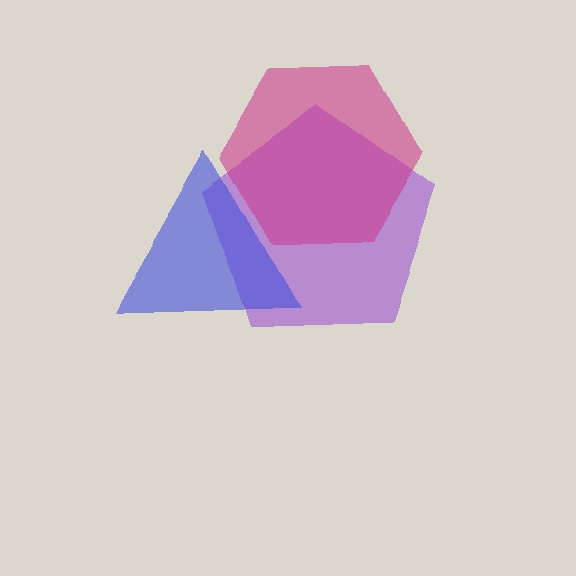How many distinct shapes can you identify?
There are 3 distinct shapes: a purple pentagon, a blue triangle, a magenta hexagon.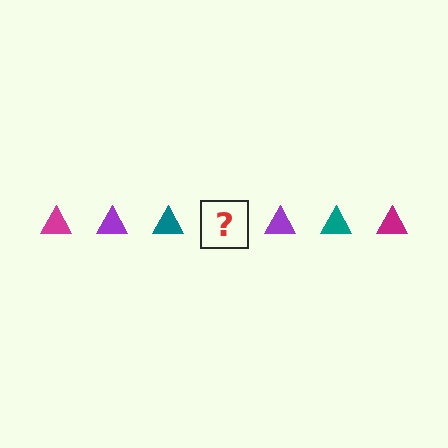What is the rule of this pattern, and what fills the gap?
The rule is that the pattern cycles through magenta, purple, teal triangles. The gap should be filled with a magenta triangle.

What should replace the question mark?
The question mark should be replaced with a magenta triangle.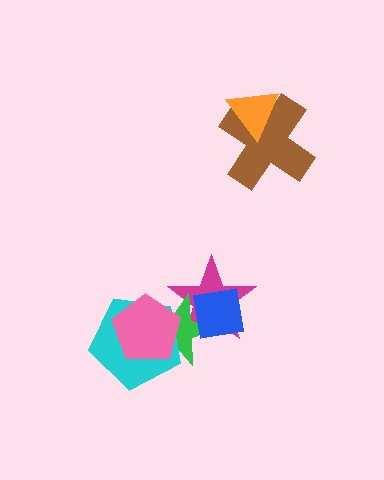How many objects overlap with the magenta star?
4 objects overlap with the magenta star.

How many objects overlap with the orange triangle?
1 object overlaps with the orange triangle.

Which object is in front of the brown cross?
The orange triangle is in front of the brown cross.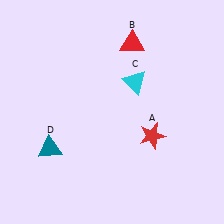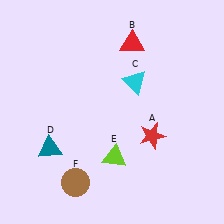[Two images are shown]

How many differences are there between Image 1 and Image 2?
There are 2 differences between the two images.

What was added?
A lime triangle (E), a brown circle (F) were added in Image 2.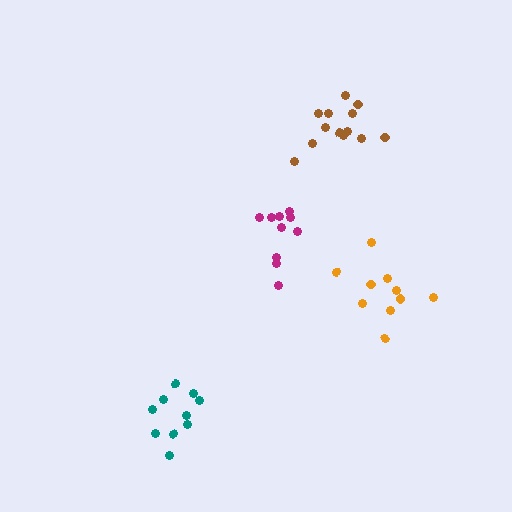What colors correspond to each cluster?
The clusters are colored: magenta, orange, brown, teal.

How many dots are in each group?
Group 1: 10 dots, Group 2: 10 dots, Group 3: 13 dots, Group 4: 10 dots (43 total).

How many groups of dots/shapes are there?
There are 4 groups.